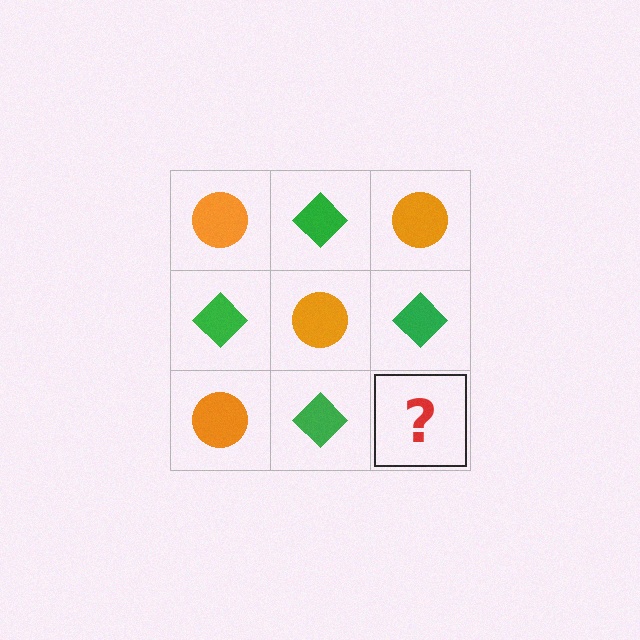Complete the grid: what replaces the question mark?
The question mark should be replaced with an orange circle.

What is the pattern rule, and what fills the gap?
The rule is that it alternates orange circle and green diamond in a checkerboard pattern. The gap should be filled with an orange circle.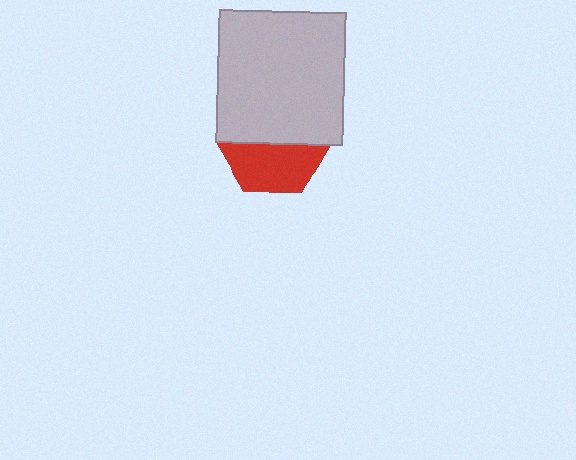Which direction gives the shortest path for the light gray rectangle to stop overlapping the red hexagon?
Moving up gives the shortest separation.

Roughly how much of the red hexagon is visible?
About half of it is visible (roughly 46%).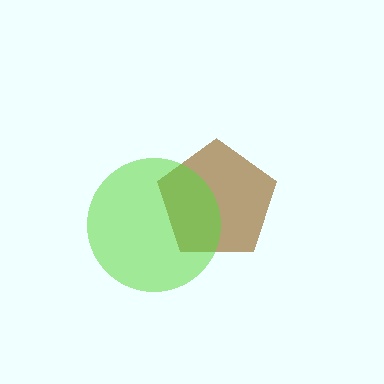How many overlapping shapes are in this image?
There are 2 overlapping shapes in the image.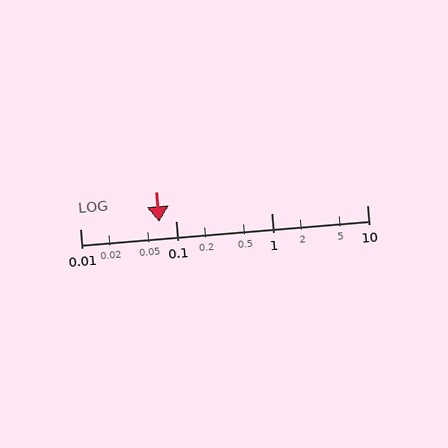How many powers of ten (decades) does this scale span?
The scale spans 3 decades, from 0.01 to 10.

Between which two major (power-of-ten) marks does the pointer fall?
The pointer is between 0.01 and 0.1.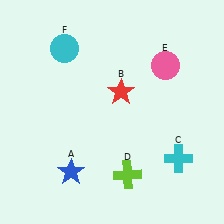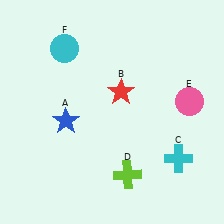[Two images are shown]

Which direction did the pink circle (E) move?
The pink circle (E) moved down.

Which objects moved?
The objects that moved are: the blue star (A), the pink circle (E).